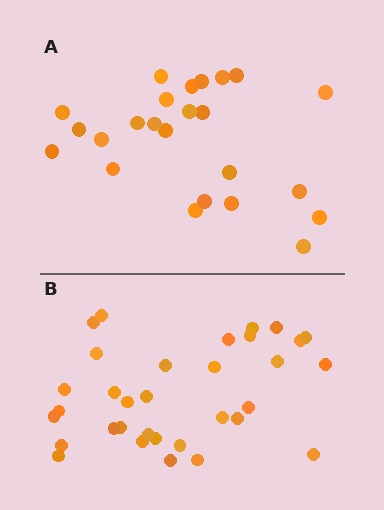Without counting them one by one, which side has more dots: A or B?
Region B (the bottom region) has more dots.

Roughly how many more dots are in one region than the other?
Region B has roughly 8 or so more dots than region A.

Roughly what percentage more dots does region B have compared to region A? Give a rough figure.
About 40% more.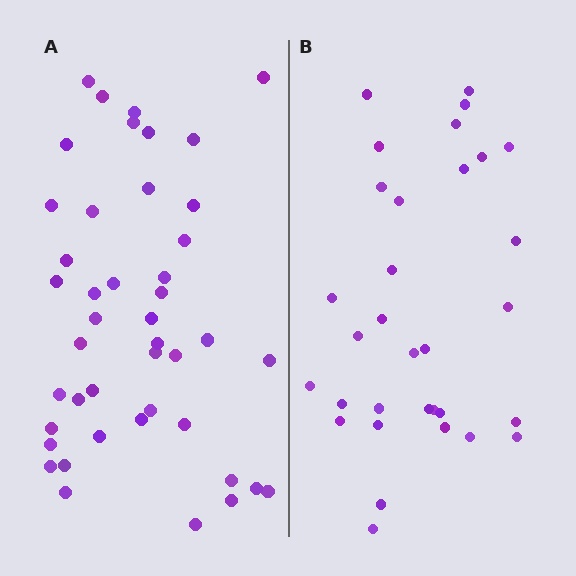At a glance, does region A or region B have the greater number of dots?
Region A (the left region) has more dots.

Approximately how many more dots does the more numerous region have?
Region A has roughly 12 or so more dots than region B.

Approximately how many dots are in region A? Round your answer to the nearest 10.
About 40 dots. (The exact count is 44, which rounds to 40.)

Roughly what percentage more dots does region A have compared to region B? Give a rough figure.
About 40% more.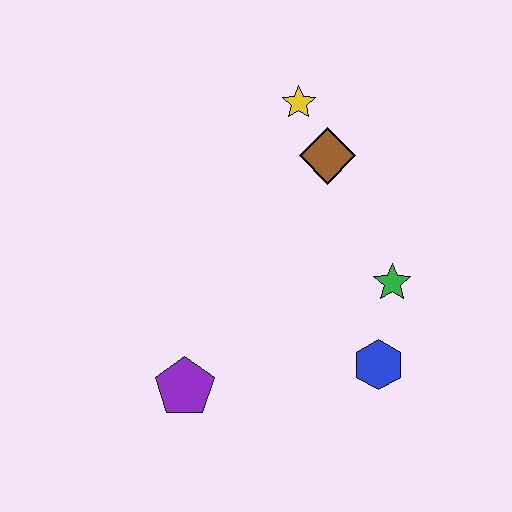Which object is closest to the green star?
The blue hexagon is closest to the green star.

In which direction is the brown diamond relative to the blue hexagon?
The brown diamond is above the blue hexagon.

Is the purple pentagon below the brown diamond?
Yes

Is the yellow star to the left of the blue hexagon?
Yes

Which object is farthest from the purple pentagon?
The yellow star is farthest from the purple pentagon.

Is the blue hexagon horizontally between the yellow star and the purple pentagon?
No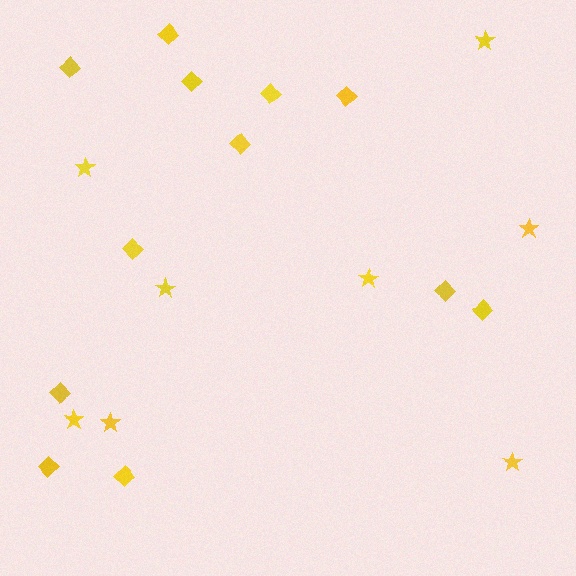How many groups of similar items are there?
There are 2 groups: one group of diamonds (12) and one group of stars (8).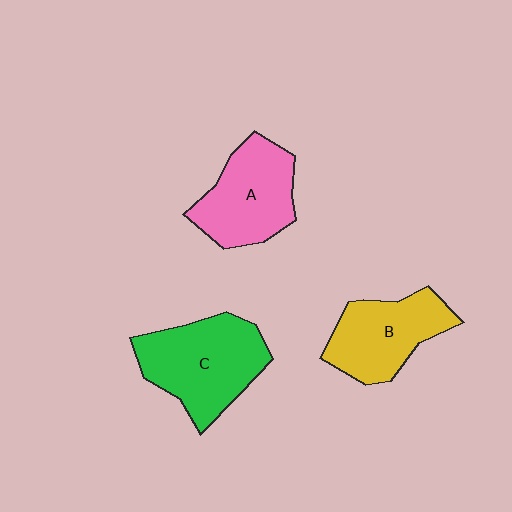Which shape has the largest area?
Shape C (green).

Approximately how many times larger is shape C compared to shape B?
Approximately 1.2 times.